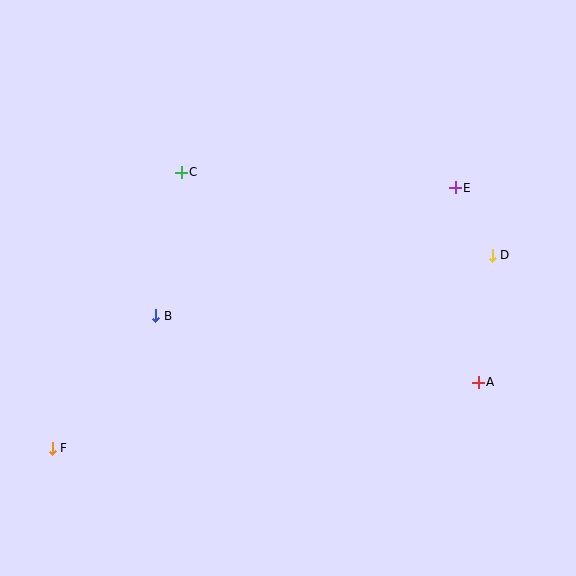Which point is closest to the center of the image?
Point B at (156, 316) is closest to the center.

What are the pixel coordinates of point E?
Point E is at (455, 188).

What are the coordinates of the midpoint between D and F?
The midpoint between D and F is at (272, 352).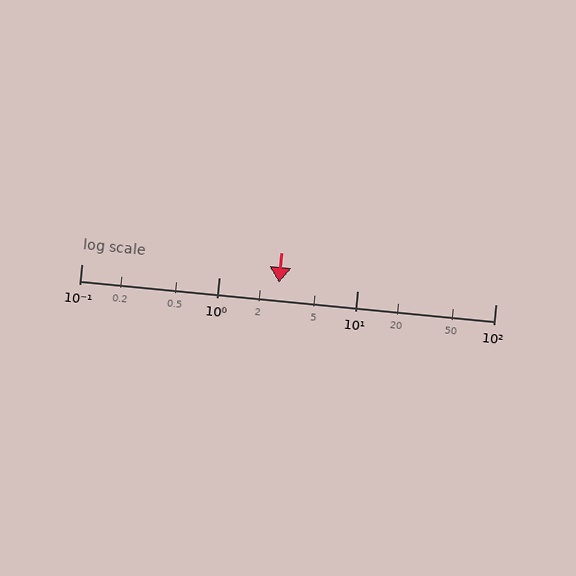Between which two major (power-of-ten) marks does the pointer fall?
The pointer is between 1 and 10.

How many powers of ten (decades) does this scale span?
The scale spans 3 decades, from 0.1 to 100.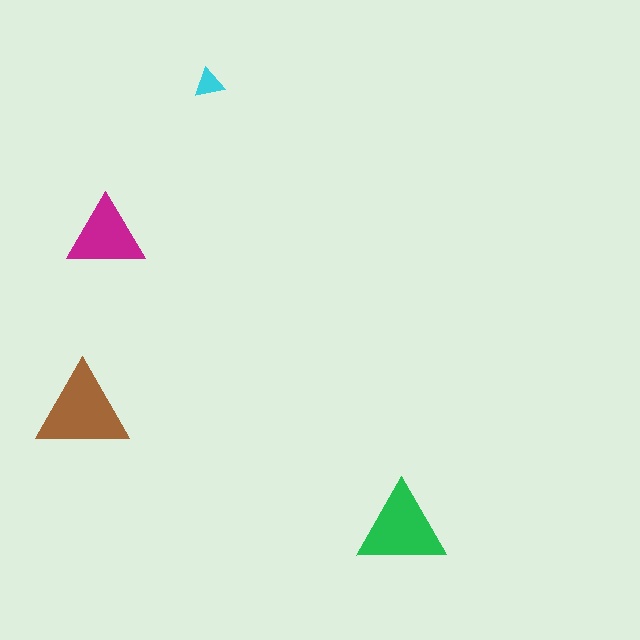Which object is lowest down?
The green triangle is bottommost.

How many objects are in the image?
There are 4 objects in the image.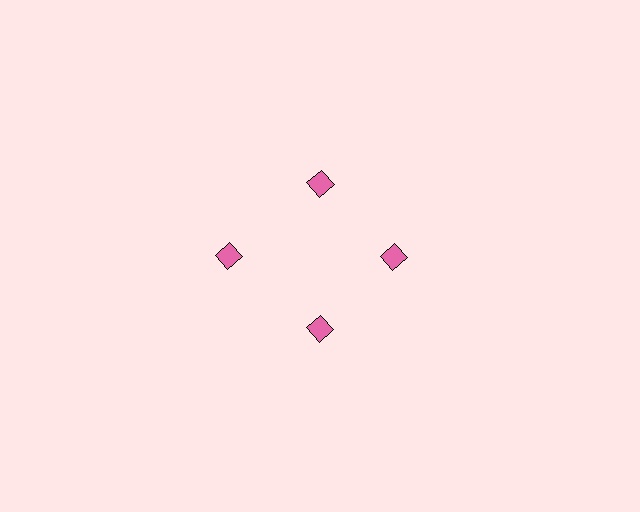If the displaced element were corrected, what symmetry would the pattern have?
It would have 4-fold rotational symmetry — the pattern would map onto itself every 90 degrees.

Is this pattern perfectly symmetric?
No. The 4 pink squares are arranged in a ring, but one element near the 9 o'clock position is pushed outward from the center, breaking the 4-fold rotational symmetry.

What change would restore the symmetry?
The symmetry would be restored by moving it inward, back onto the ring so that all 4 squares sit at equal angles and equal distance from the center.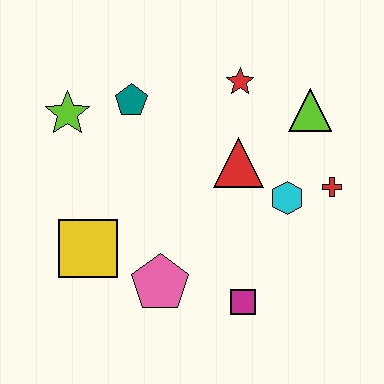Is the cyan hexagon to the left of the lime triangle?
Yes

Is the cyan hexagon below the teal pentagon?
Yes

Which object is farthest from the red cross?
The lime star is farthest from the red cross.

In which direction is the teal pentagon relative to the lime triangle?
The teal pentagon is to the left of the lime triangle.